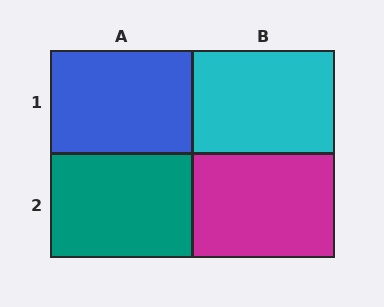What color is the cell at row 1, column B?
Cyan.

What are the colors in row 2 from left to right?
Teal, magenta.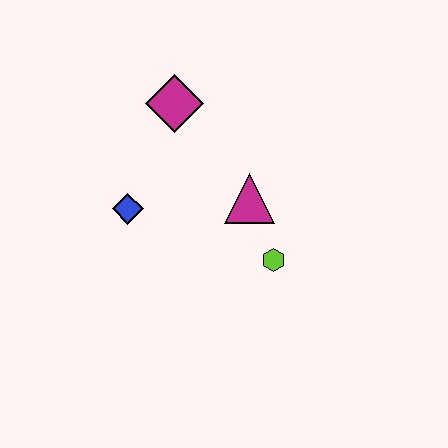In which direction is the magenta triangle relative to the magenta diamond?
The magenta triangle is below the magenta diamond.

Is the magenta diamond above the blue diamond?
Yes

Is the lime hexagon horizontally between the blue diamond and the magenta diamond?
No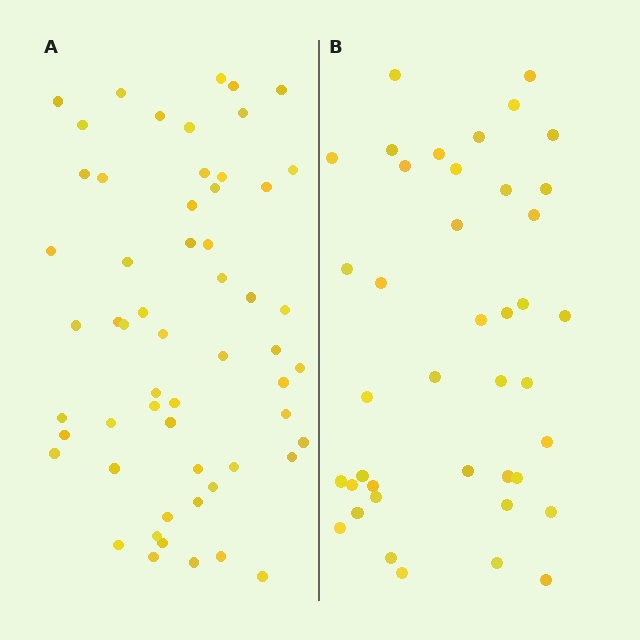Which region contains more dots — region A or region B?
Region A (the left region) has more dots.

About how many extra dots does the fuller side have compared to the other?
Region A has approximately 15 more dots than region B.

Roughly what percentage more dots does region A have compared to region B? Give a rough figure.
About 40% more.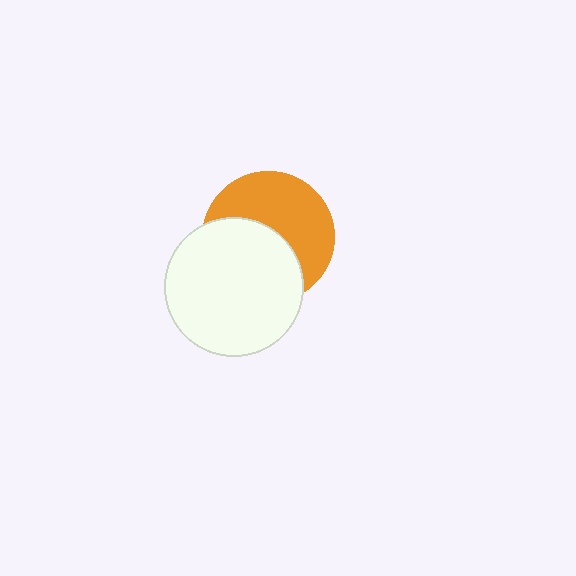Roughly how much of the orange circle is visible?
About half of it is visible (roughly 52%).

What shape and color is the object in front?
The object in front is a white circle.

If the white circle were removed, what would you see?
You would see the complete orange circle.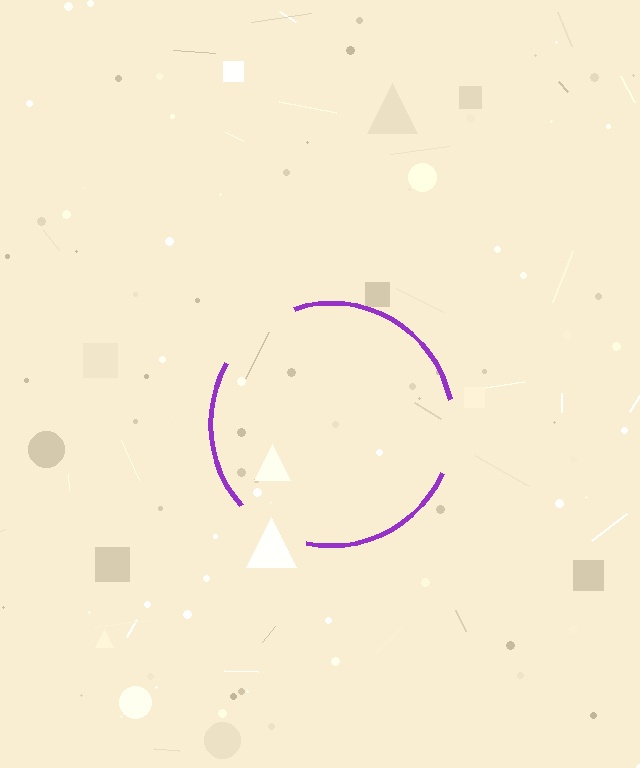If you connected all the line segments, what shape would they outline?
They would outline a circle.